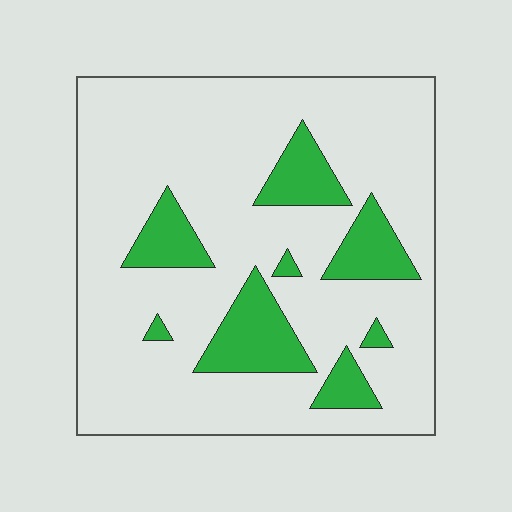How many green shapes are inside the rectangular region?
8.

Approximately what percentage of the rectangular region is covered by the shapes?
Approximately 20%.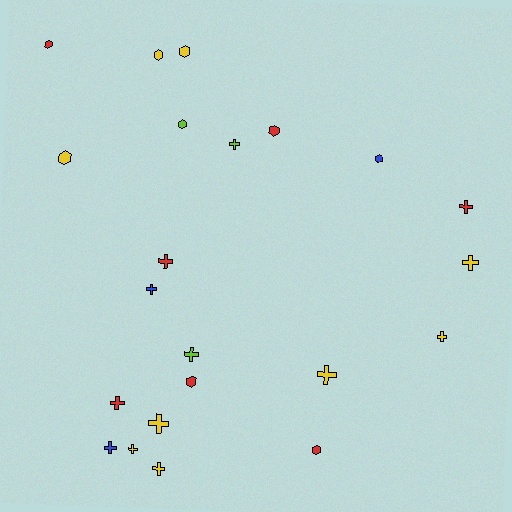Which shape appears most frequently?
Cross, with 13 objects.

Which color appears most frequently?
Yellow, with 9 objects.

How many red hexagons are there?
There are 4 red hexagons.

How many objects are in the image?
There are 22 objects.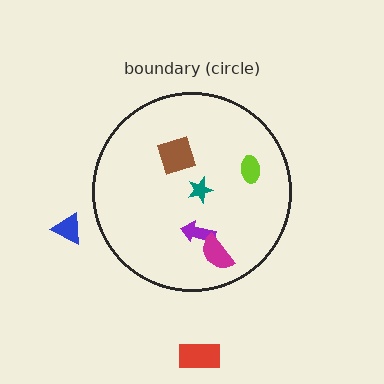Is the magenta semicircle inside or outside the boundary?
Inside.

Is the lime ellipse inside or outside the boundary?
Inside.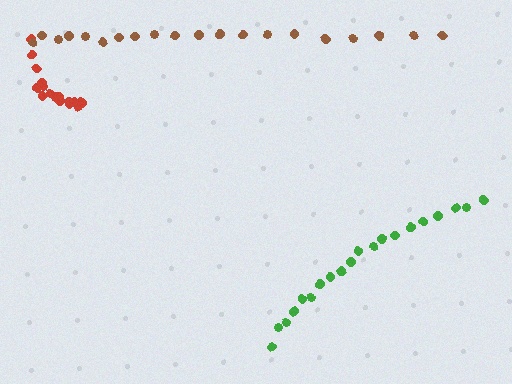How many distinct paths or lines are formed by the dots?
There are 3 distinct paths.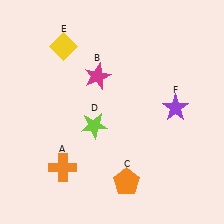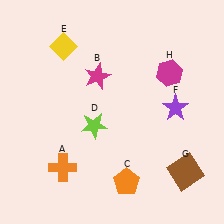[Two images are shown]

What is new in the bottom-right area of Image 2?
A brown square (G) was added in the bottom-right area of Image 2.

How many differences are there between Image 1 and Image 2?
There are 2 differences between the two images.